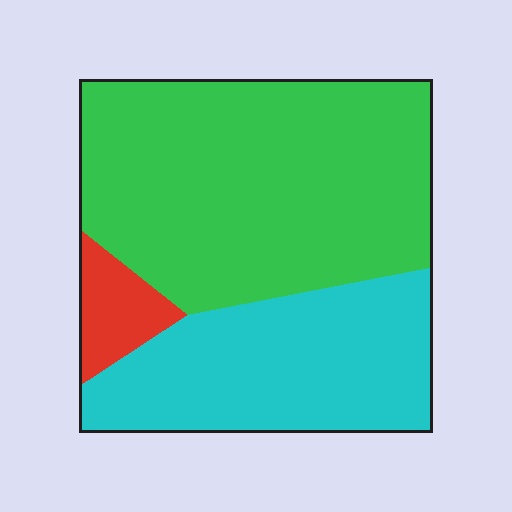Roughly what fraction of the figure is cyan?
Cyan takes up about one third (1/3) of the figure.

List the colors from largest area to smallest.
From largest to smallest: green, cyan, red.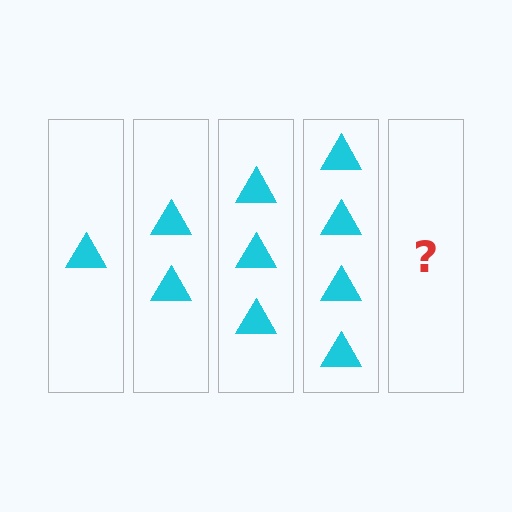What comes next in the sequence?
The next element should be 5 triangles.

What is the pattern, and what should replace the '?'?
The pattern is that each step adds one more triangle. The '?' should be 5 triangles.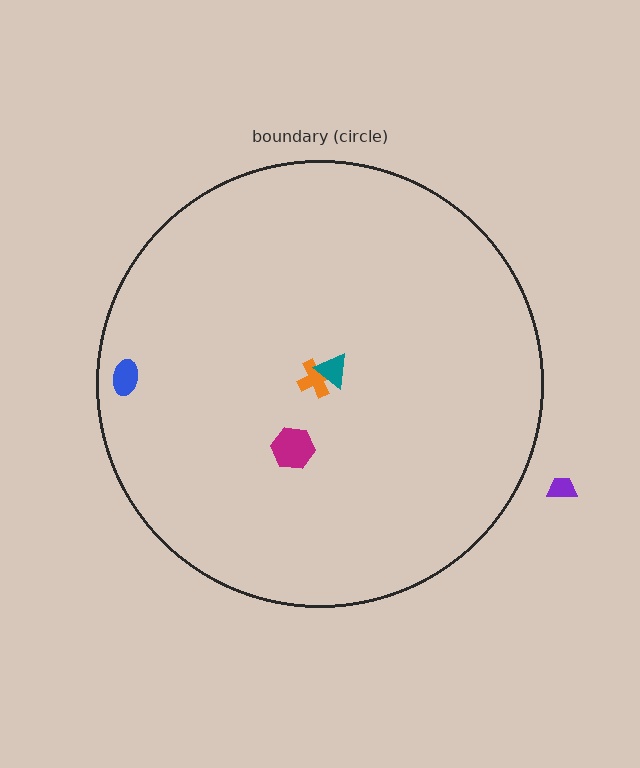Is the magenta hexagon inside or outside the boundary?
Inside.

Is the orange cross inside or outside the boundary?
Inside.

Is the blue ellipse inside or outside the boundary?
Inside.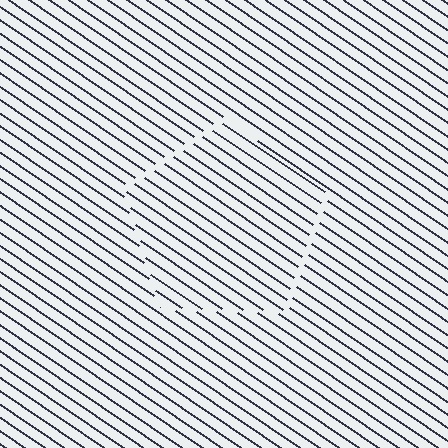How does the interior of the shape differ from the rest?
The interior of the shape contains the same grating, shifted by half a period — the contour is defined by the phase discontinuity where line-ends from the inner and outer gratings abut.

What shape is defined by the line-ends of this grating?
An illusory pentagon. The interior of the shape contains the same grating, shifted by half a period — the contour is defined by the phase discontinuity where line-ends from the inner and outer gratings abut.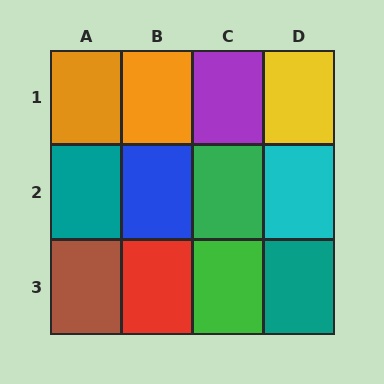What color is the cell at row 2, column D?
Cyan.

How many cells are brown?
1 cell is brown.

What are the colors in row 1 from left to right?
Orange, orange, purple, yellow.